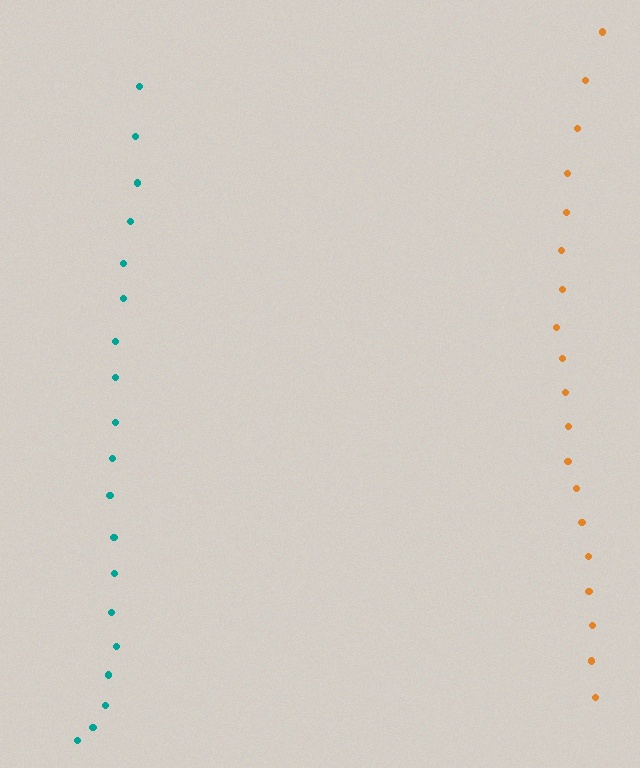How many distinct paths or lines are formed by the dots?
There are 2 distinct paths.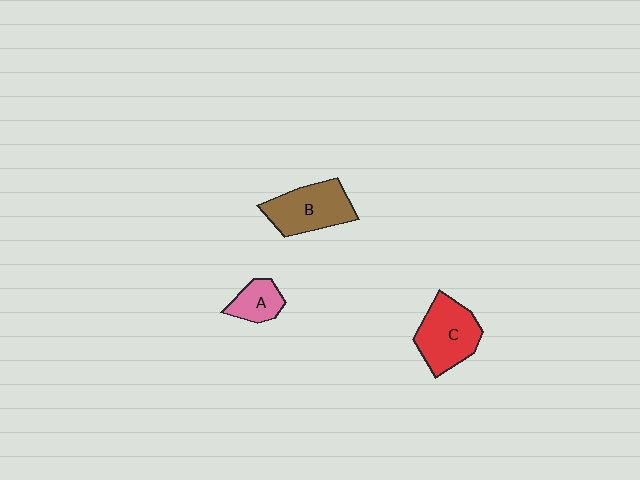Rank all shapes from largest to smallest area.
From largest to smallest: C (red), B (brown), A (pink).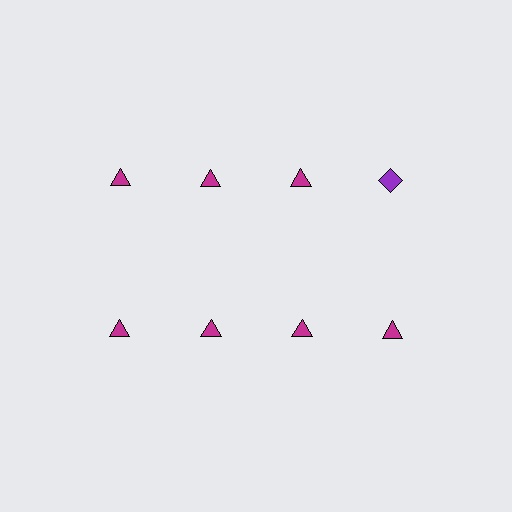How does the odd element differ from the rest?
It differs in both color (purple instead of magenta) and shape (diamond instead of triangle).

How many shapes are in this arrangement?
There are 8 shapes arranged in a grid pattern.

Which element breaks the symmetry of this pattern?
The purple diamond in the top row, second from right column breaks the symmetry. All other shapes are magenta triangles.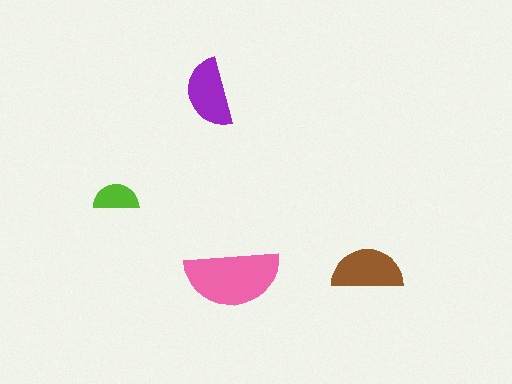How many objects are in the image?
There are 4 objects in the image.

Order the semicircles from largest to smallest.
the pink one, the brown one, the purple one, the lime one.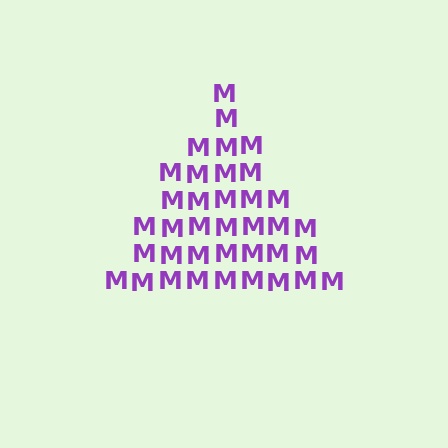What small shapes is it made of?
It is made of small letter M's.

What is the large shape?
The large shape is a triangle.